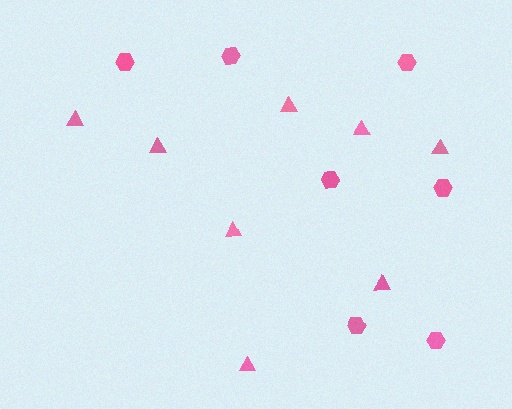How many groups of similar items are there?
There are 2 groups: one group of triangles (8) and one group of hexagons (7).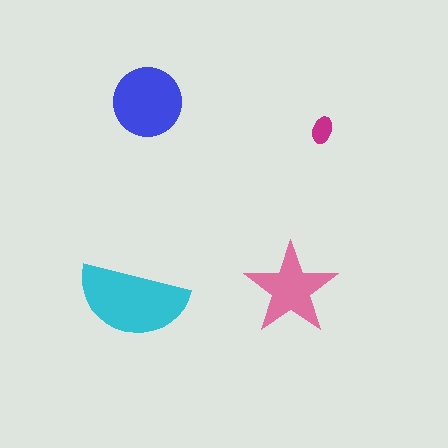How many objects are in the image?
There are 4 objects in the image.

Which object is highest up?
The blue circle is topmost.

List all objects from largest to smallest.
The cyan semicircle, the blue circle, the pink star, the magenta ellipse.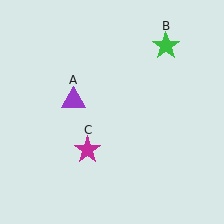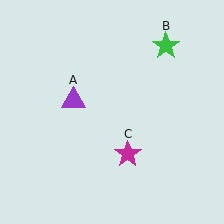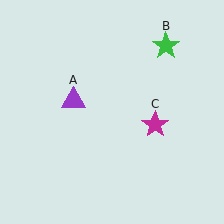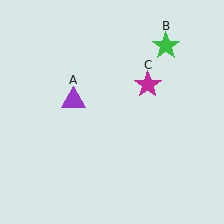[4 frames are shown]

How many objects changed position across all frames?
1 object changed position: magenta star (object C).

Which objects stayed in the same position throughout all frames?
Purple triangle (object A) and green star (object B) remained stationary.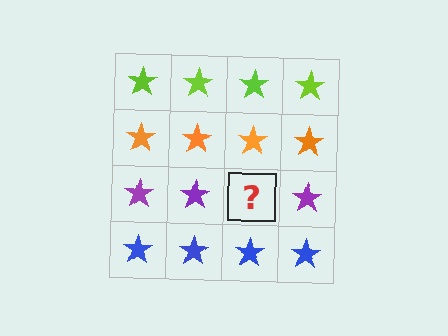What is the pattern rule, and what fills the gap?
The rule is that each row has a consistent color. The gap should be filled with a purple star.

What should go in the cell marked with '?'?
The missing cell should contain a purple star.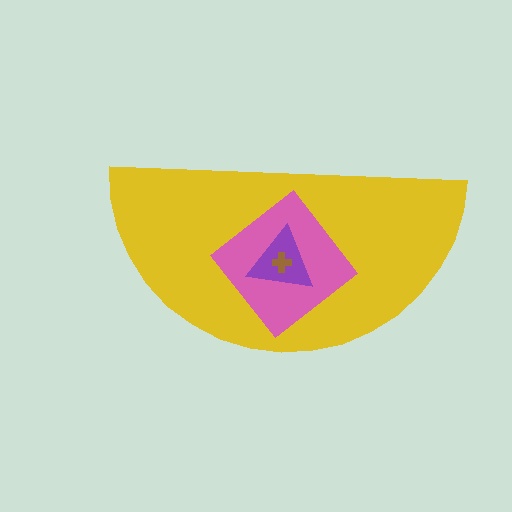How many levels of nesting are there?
4.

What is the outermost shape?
The yellow semicircle.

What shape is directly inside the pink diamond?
The purple triangle.